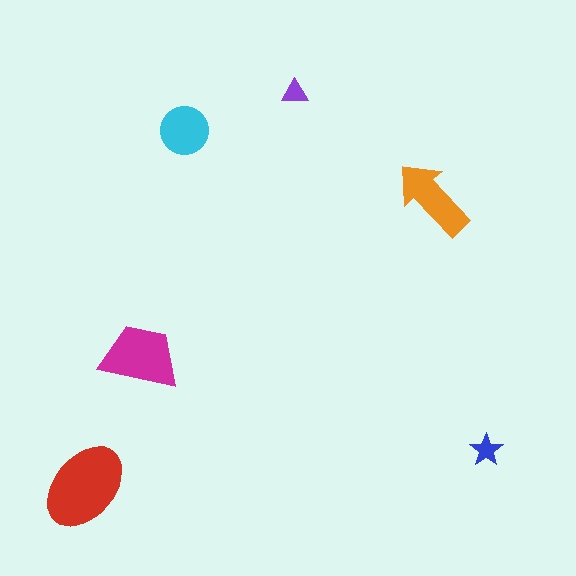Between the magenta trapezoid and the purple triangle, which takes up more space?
The magenta trapezoid.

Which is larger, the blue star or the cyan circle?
The cyan circle.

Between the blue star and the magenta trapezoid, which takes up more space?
The magenta trapezoid.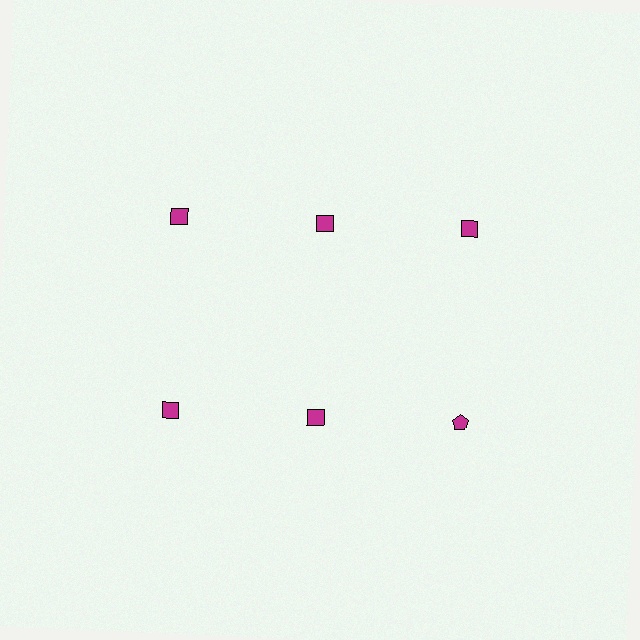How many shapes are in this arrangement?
There are 6 shapes arranged in a grid pattern.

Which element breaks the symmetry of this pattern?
The magenta pentagon in the second row, center column breaks the symmetry. All other shapes are magenta squares.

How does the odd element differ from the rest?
It has a different shape: pentagon instead of square.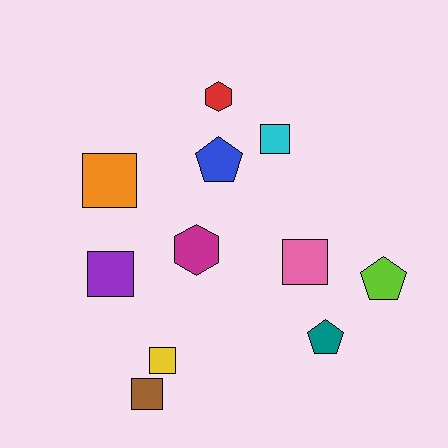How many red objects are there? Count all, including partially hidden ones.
There is 1 red object.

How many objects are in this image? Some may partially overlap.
There are 11 objects.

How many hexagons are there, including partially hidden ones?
There are 2 hexagons.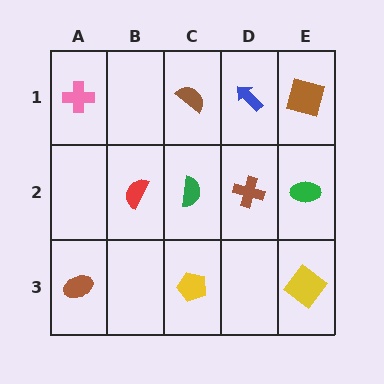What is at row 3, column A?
A brown ellipse.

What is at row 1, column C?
A brown semicircle.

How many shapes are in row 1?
4 shapes.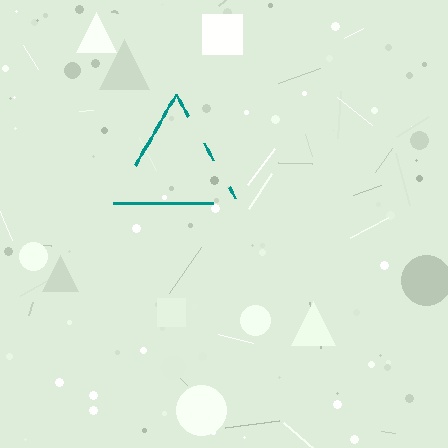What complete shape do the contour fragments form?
The contour fragments form a triangle.